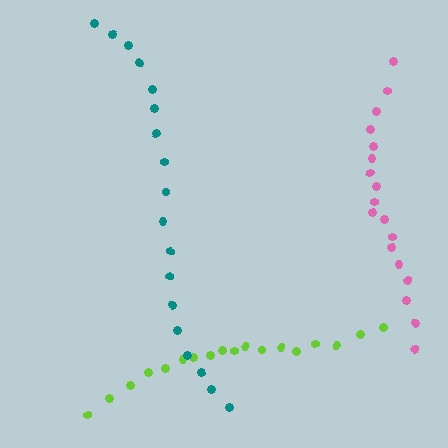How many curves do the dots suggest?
There are 3 distinct paths.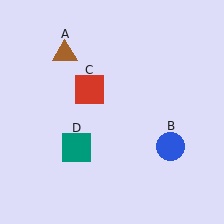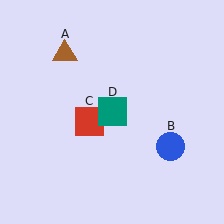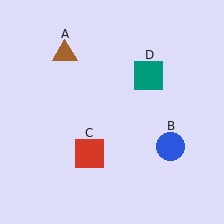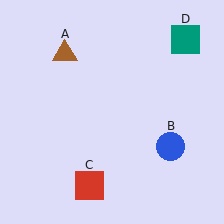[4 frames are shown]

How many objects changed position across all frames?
2 objects changed position: red square (object C), teal square (object D).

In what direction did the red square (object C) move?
The red square (object C) moved down.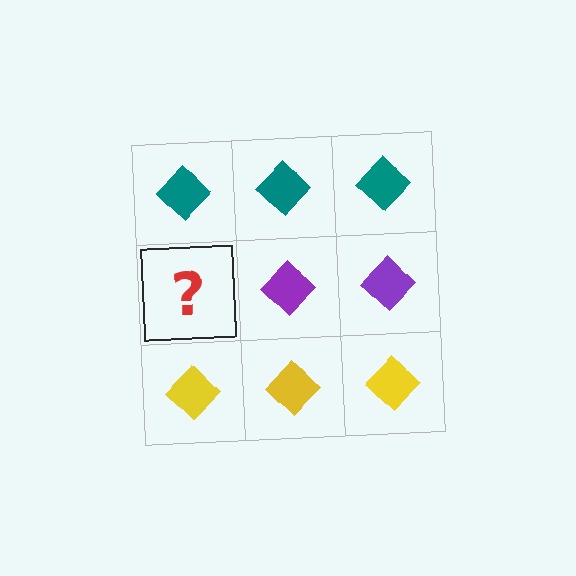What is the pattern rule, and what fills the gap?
The rule is that each row has a consistent color. The gap should be filled with a purple diamond.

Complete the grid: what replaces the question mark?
The question mark should be replaced with a purple diamond.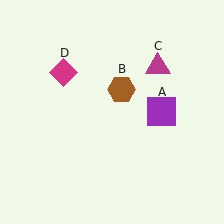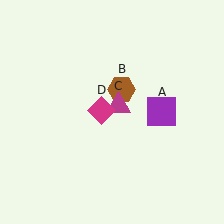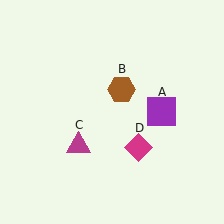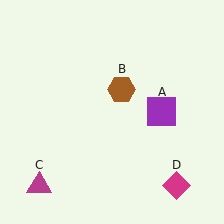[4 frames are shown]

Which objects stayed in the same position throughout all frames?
Purple square (object A) and brown hexagon (object B) remained stationary.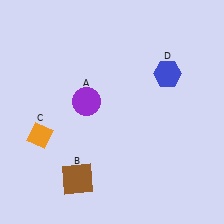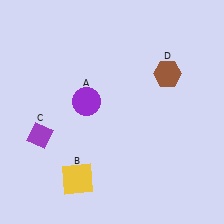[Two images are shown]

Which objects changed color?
B changed from brown to yellow. C changed from orange to purple. D changed from blue to brown.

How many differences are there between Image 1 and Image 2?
There are 3 differences between the two images.